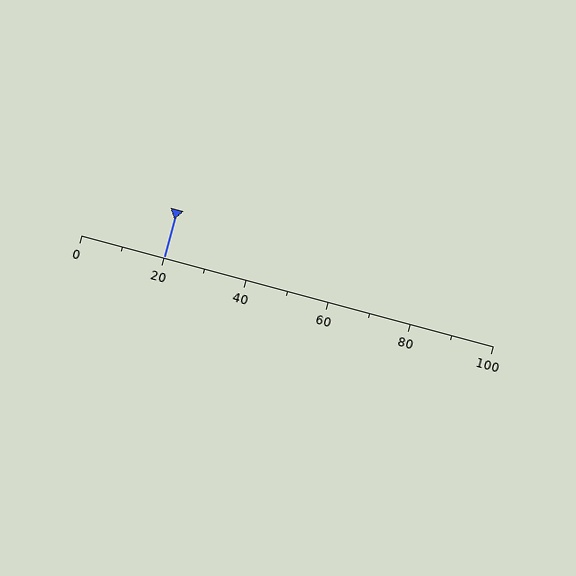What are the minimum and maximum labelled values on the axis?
The axis runs from 0 to 100.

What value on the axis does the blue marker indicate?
The marker indicates approximately 20.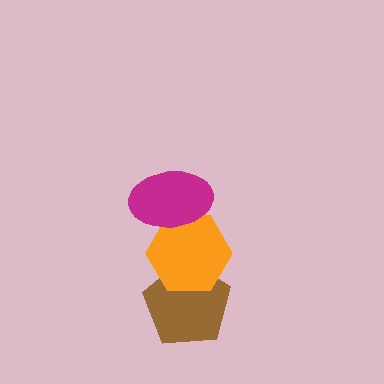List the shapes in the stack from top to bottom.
From top to bottom: the magenta ellipse, the orange hexagon, the brown pentagon.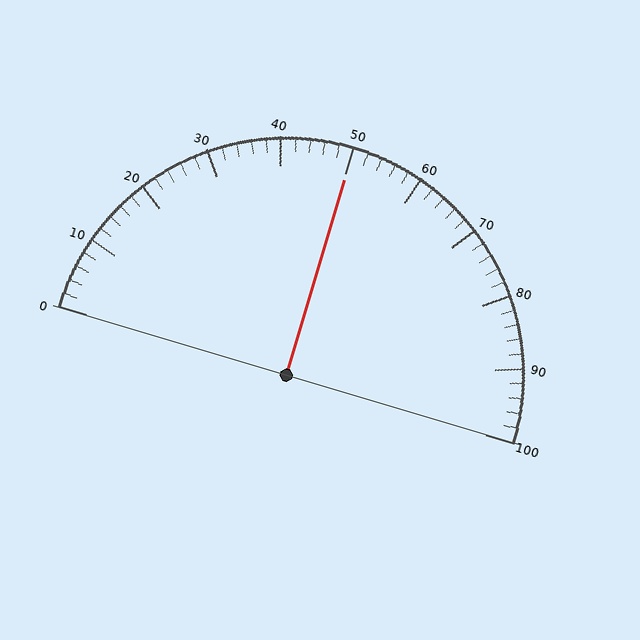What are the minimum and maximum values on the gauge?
The gauge ranges from 0 to 100.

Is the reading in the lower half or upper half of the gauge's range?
The reading is in the upper half of the range (0 to 100).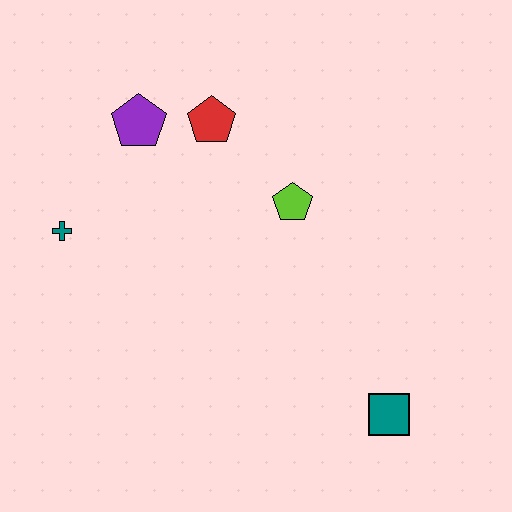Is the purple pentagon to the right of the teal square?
No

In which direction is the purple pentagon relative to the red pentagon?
The purple pentagon is to the left of the red pentagon.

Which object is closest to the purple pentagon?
The red pentagon is closest to the purple pentagon.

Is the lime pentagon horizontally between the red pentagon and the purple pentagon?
No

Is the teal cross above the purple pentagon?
No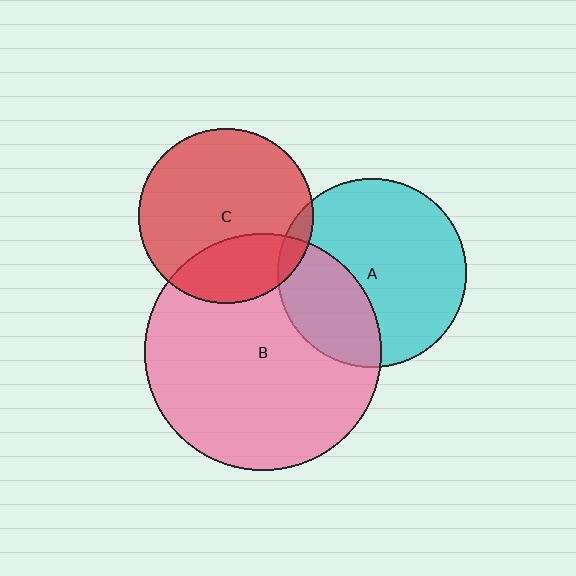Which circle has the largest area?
Circle B (pink).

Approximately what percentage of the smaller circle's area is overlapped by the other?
Approximately 5%.